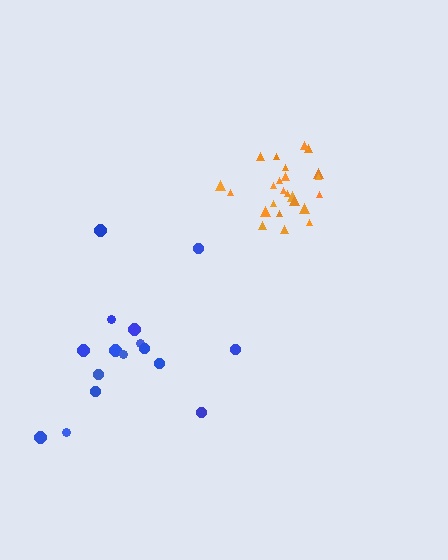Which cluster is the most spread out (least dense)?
Blue.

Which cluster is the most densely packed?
Orange.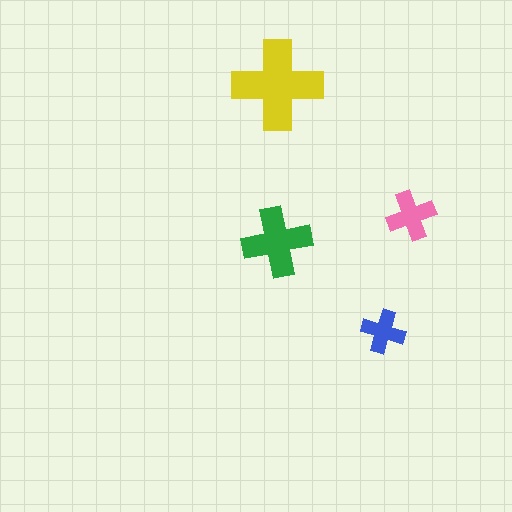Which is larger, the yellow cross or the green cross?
The yellow one.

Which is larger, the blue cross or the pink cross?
The pink one.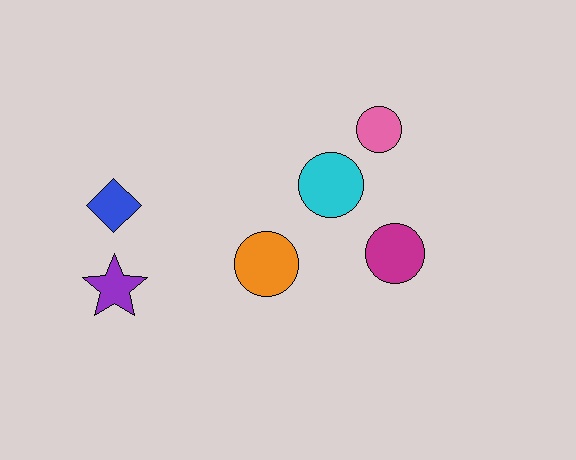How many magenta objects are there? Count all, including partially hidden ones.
There is 1 magenta object.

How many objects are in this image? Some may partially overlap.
There are 6 objects.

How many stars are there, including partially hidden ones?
There is 1 star.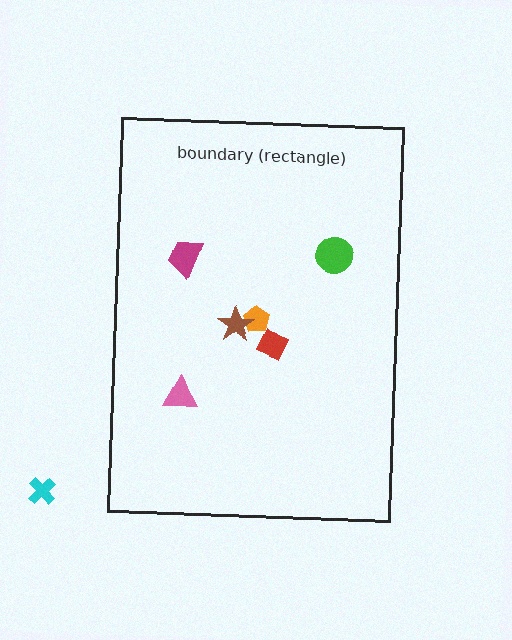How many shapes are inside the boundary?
6 inside, 1 outside.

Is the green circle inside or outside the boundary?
Inside.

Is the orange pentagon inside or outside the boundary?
Inside.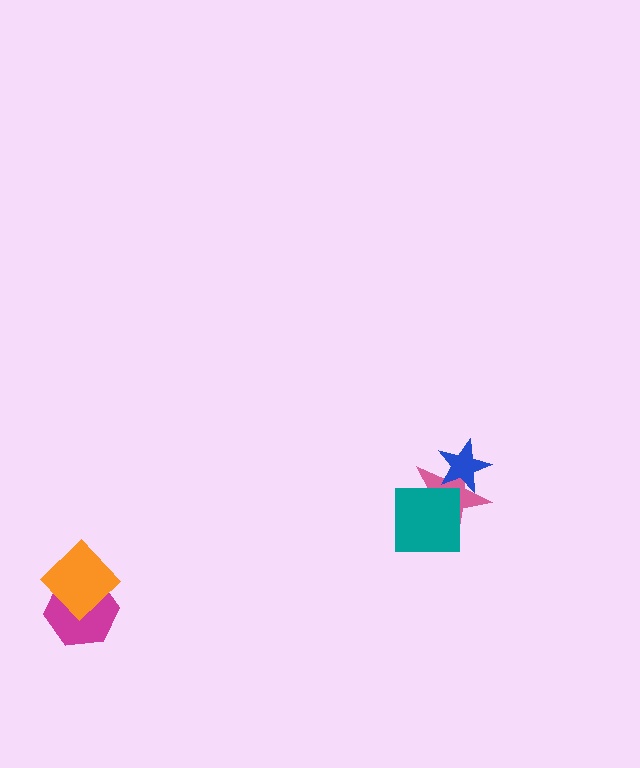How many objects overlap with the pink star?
2 objects overlap with the pink star.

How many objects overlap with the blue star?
1 object overlaps with the blue star.